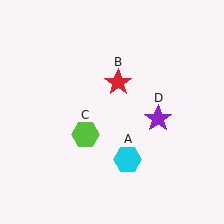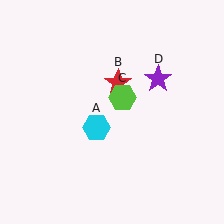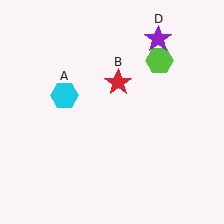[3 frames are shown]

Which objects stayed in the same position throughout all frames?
Red star (object B) remained stationary.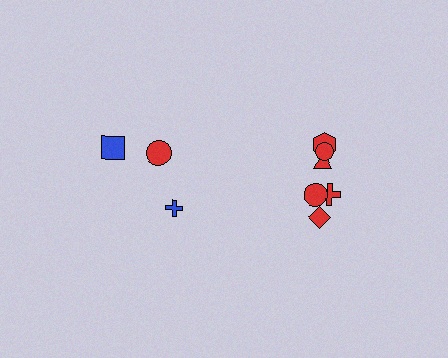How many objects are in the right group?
There are 6 objects.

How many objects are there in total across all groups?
There are 9 objects.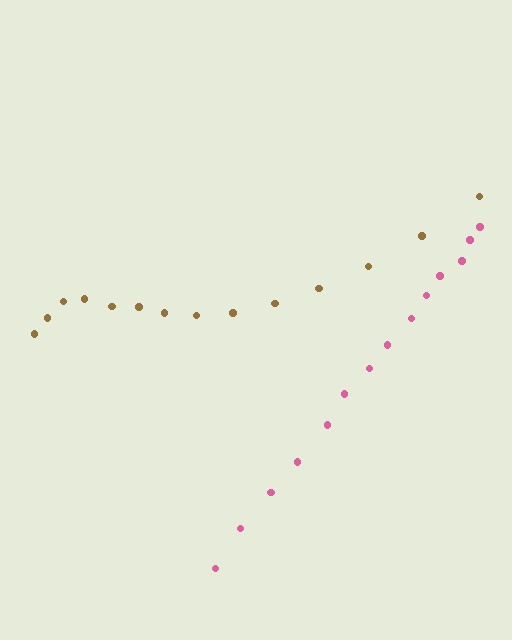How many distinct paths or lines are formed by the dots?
There are 2 distinct paths.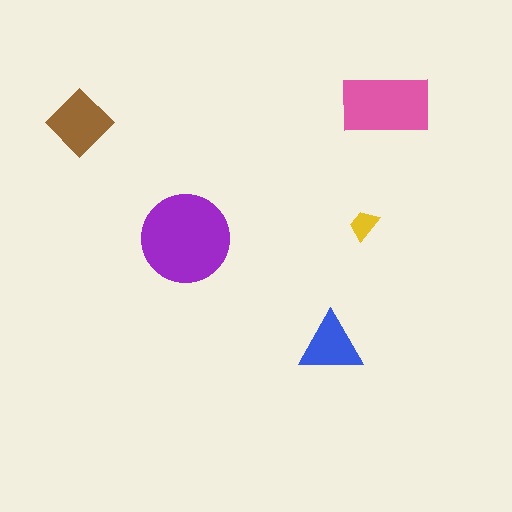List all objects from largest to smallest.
The purple circle, the pink rectangle, the brown diamond, the blue triangle, the yellow trapezoid.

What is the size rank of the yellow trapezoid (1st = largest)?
5th.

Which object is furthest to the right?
The pink rectangle is rightmost.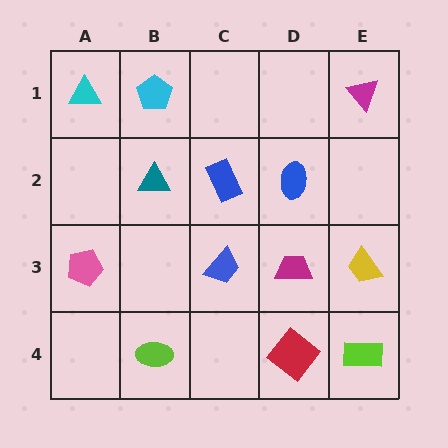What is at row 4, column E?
A lime rectangle.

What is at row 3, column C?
A blue trapezoid.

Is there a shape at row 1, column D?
No, that cell is empty.